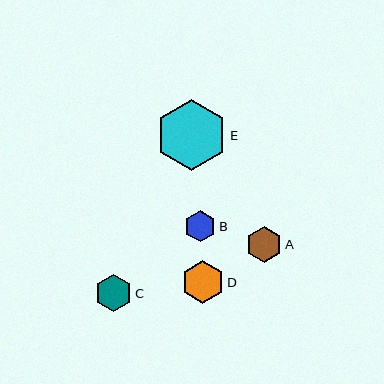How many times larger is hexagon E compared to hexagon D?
Hexagon E is approximately 1.6 times the size of hexagon D.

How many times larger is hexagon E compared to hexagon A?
Hexagon E is approximately 2.0 times the size of hexagon A.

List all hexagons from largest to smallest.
From largest to smallest: E, D, C, A, B.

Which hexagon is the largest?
Hexagon E is the largest with a size of approximately 71 pixels.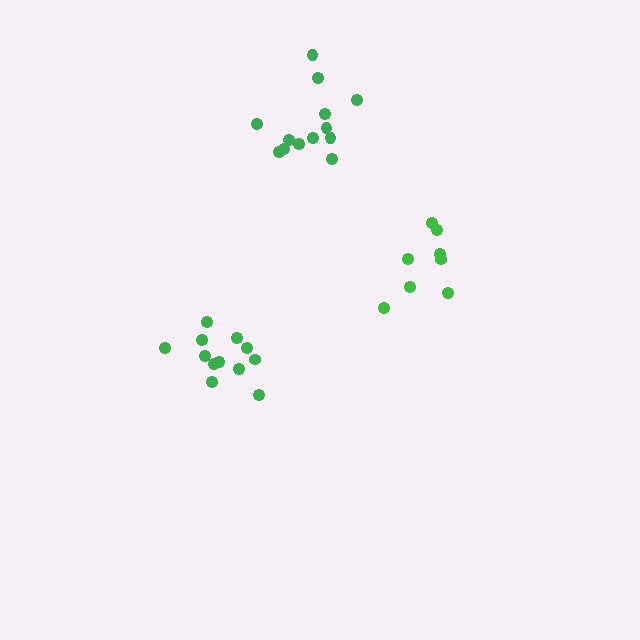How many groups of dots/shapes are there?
There are 3 groups.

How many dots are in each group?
Group 1: 8 dots, Group 2: 13 dots, Group 3: 12 dots (33 total).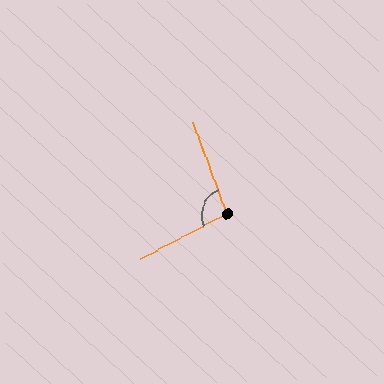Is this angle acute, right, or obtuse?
It is obtuse.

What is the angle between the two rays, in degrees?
Approximately 97 degrees.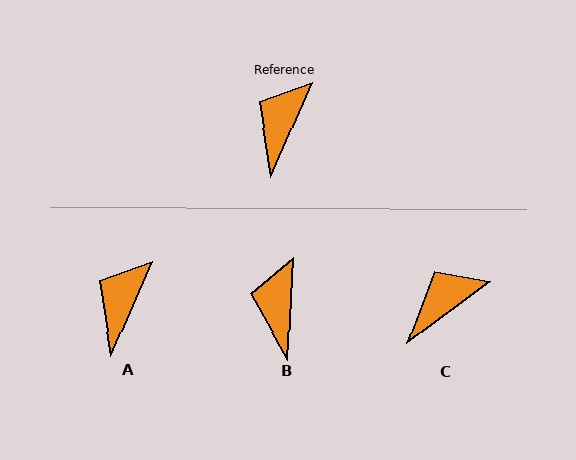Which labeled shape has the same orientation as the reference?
A.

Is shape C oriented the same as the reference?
No, it is off by about 30 degrees.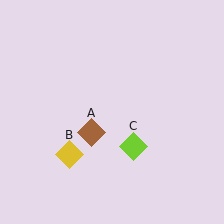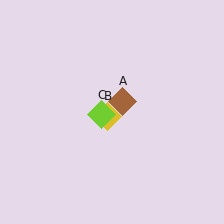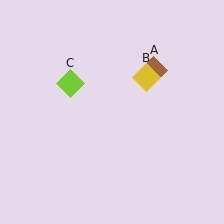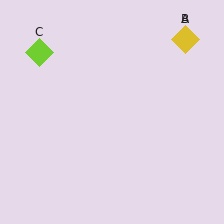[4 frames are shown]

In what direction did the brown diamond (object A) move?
The brown diamond (object A) moved up and to the right.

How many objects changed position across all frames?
3 objects changed position: brown diamond (object A), yellow diamond (object B), lime diamond (object C).